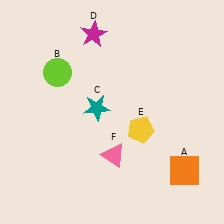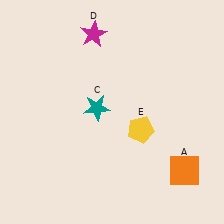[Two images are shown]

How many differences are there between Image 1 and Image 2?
There are 2 differences between the two images.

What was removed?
The lime circle (B), the pink triangle (F) were removed in Image 2.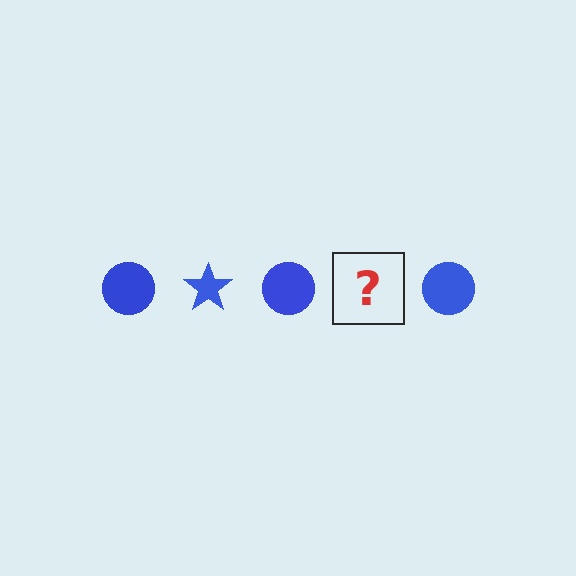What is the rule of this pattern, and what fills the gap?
The rule is that the pattern cycles through circle, star shapes in blue. The gap should be filled with a blue star.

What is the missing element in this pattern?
The missing element is a blue star.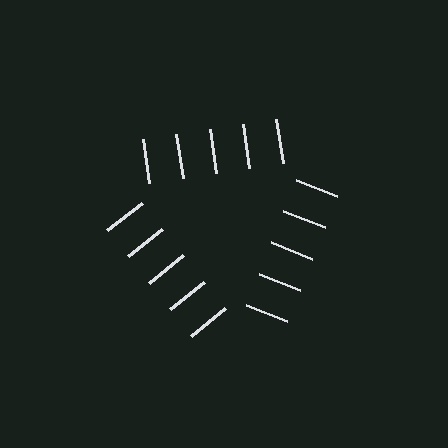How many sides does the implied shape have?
3 sides — the line-ends trace a triangle.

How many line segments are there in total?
15 — 5 along each of the 3 edges.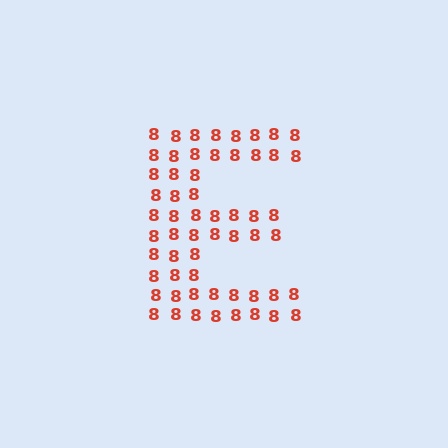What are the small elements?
The small elements are digit 8's.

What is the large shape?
The large shape is the letter E.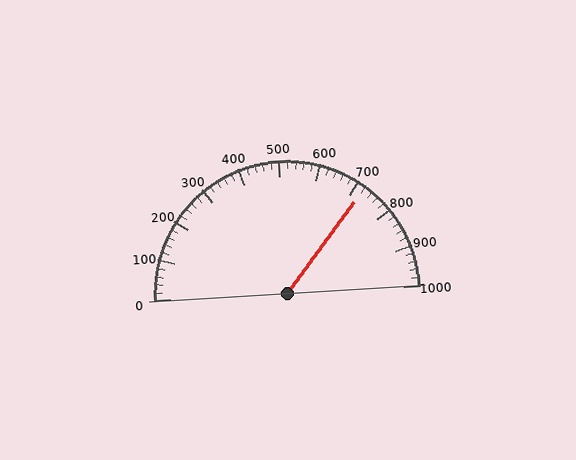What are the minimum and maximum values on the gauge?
The gauge ranges from 0 to 1000.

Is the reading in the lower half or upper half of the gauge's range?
The reading is in the upper half of the range (0 to 1000).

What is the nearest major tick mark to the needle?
The nearest major tick mark is 700.